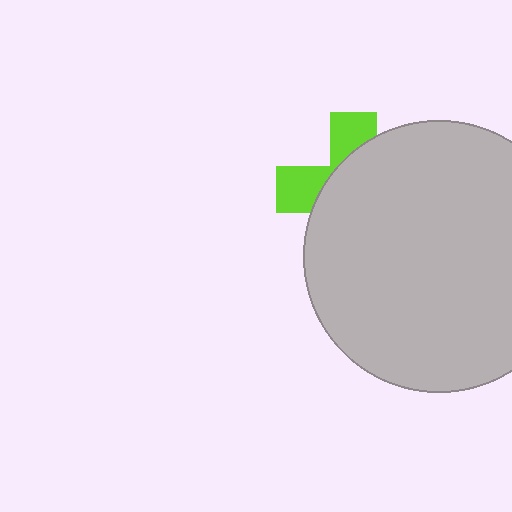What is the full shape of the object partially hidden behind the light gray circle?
The partially hidden object is a lime cross.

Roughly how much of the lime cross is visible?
A small part of it is visible (roughly 33%).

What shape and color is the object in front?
The object in front is a light gray circle.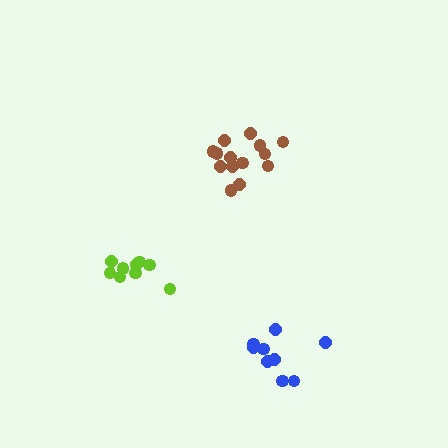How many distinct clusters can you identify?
There are 3 distinct clusters.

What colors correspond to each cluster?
The clusters are colored: lime, brown, blue.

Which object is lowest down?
The blue cluster is bottommost.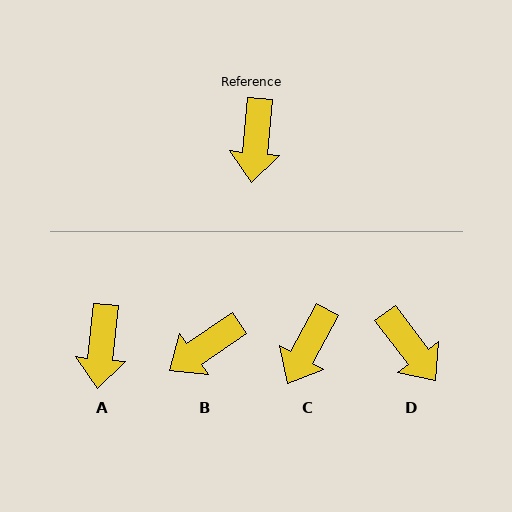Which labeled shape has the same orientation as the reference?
A.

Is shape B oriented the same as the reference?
No, it is off by about 50 degrees.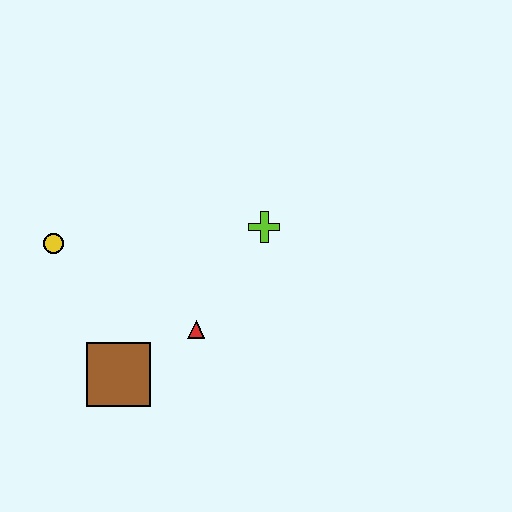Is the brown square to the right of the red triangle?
No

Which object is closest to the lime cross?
The red triangle is closest to the lime cross.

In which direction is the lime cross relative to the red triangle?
The lime cross is above the red triangle.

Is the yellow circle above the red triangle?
Yes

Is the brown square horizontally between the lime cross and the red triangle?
No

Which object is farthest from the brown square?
The lime cross is farthest from the brown square.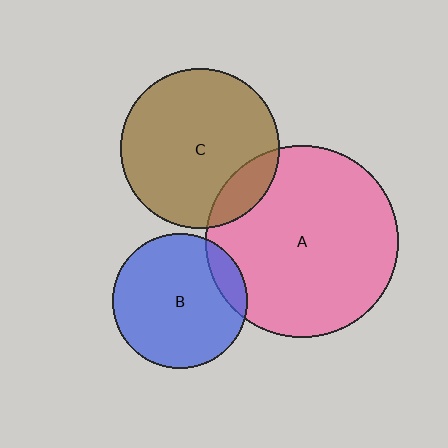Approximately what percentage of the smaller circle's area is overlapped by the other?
Approximately 15%.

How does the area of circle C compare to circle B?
Approximately 1.4 times.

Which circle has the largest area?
Circle A (pink).